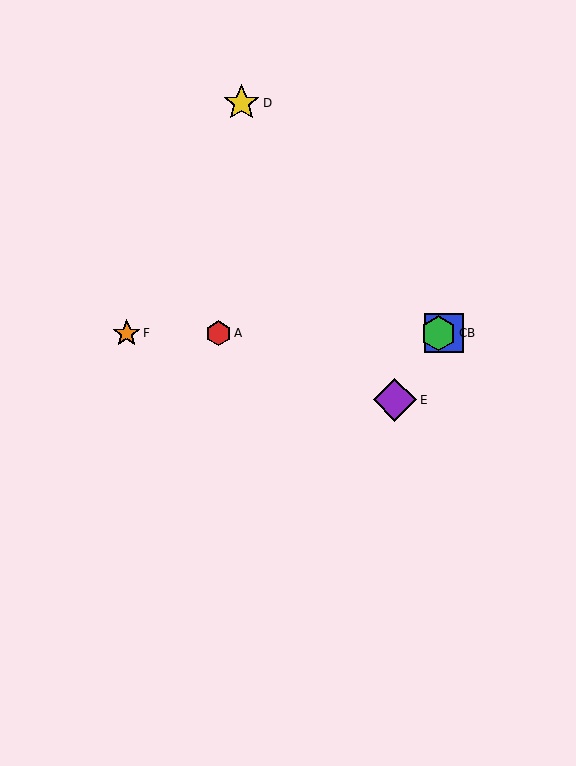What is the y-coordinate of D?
Object D is at y≈103.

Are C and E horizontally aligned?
No, C is at y≈333 and E is at y≈400.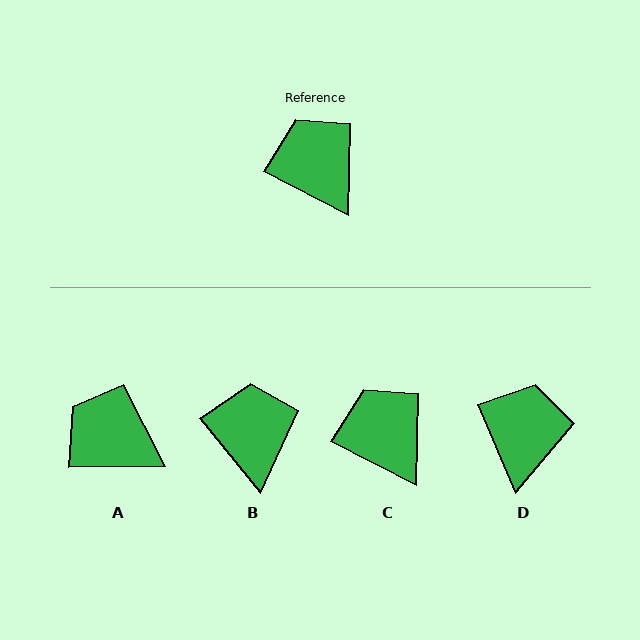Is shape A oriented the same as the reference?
No, it is off by about 28 degrees.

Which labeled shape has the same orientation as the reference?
C.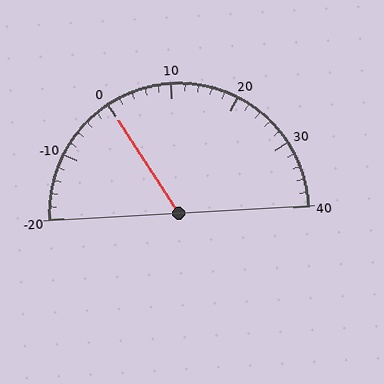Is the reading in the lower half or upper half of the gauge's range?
The reading is in the lower half of the range (-20 to 40).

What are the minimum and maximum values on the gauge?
The gauge ranges from -20 to 40.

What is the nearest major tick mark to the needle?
The nearest major tick mark is 0.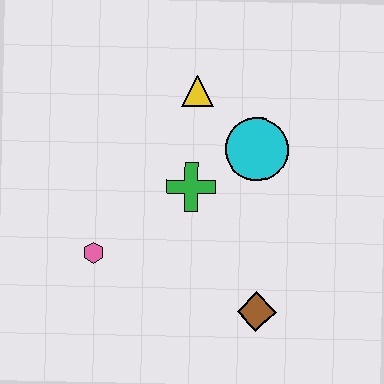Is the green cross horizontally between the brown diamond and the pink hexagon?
Yes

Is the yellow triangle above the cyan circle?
Yes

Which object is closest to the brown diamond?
The green cross is closest to the brown diamond.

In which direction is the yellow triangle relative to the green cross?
The yellow triangle is above the green cross.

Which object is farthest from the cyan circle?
The pink hexagon is farthest from the cyan circle.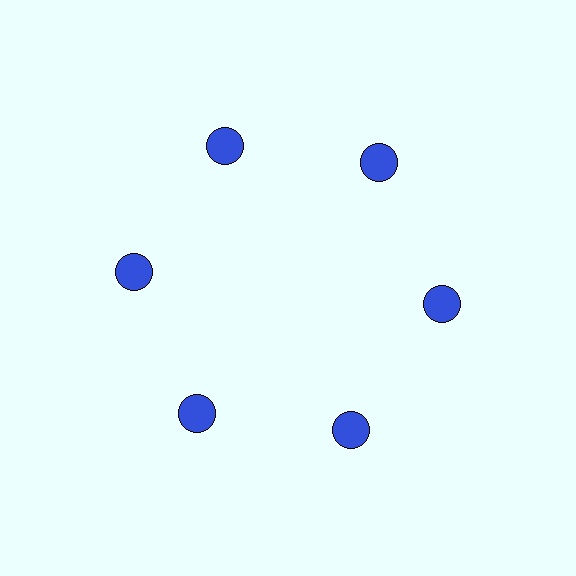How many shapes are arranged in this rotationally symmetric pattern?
There are 6 shapes, arranged in 6 groups of 1.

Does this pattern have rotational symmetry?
Yes, this pattern has 6-fold rotational symmetry. It looks the same after rotating 60 degrees around the center.